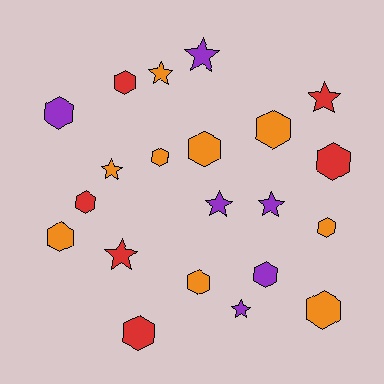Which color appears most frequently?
Orange, with 9 objects.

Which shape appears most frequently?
Hexagon, with 13 objects.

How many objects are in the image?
There are 21 objects.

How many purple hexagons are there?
There are 2 purple hexagons.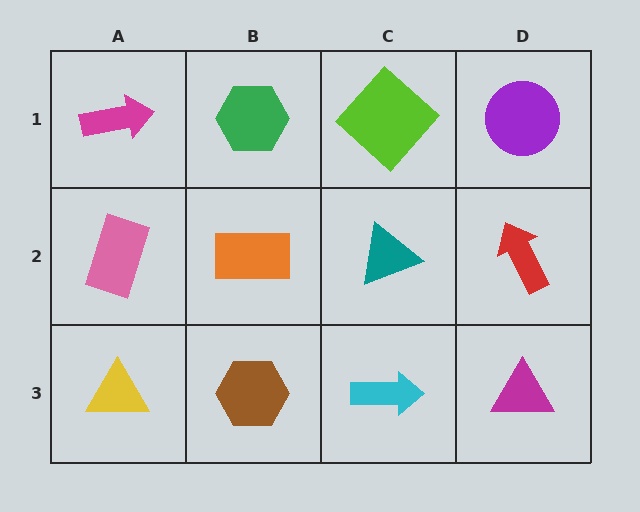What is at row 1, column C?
A lime diamond.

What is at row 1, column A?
A magenta arrow.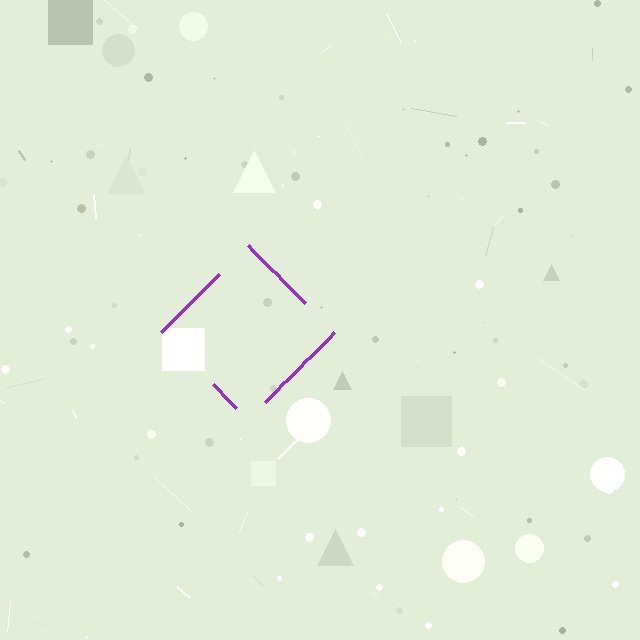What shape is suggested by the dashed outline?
The dashed outline suggests a diamond.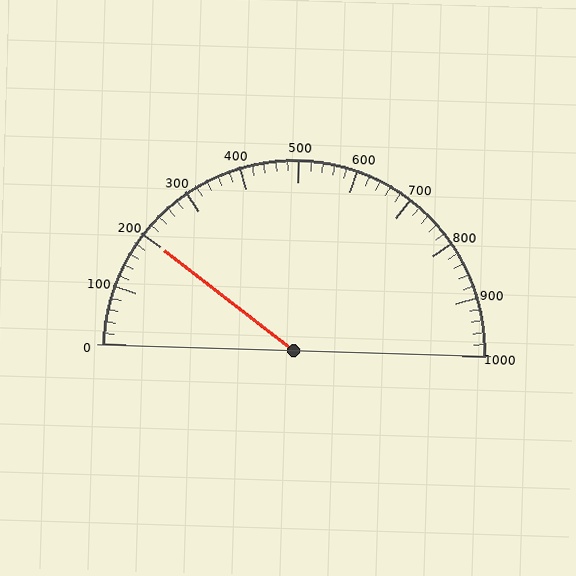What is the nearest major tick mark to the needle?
The nearest major tick mark is 200.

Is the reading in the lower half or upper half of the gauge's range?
The reading is in the lower half of the range (0 to 1000).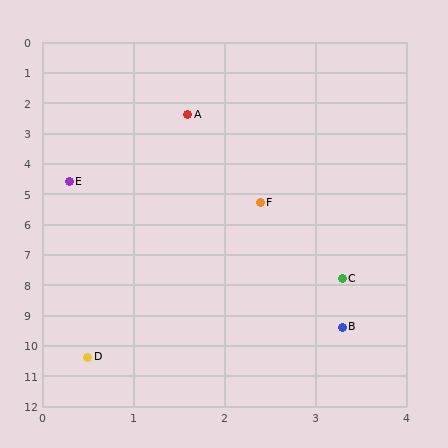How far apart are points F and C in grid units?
Points F and C are about 2.7 grid units apart.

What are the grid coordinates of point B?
Point B is at approximately (3.3, 9.4).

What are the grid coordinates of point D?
Point D is at approximately (0.5, 10.4).